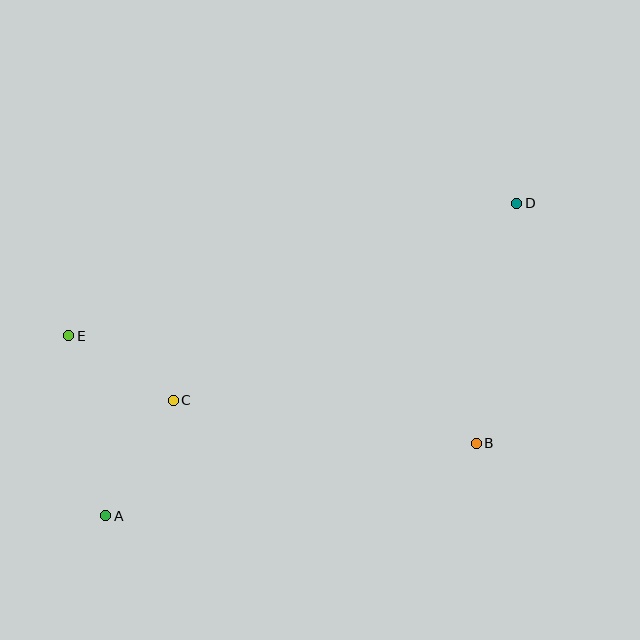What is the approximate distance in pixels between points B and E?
The distance between B and E is approximately 422 pixels.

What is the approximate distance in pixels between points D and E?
The distance between D and E is approximately 467 pixels.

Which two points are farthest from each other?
Points A and D are farthest from each other.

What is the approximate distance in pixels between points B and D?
The distance between B and D is approximately 243 pixels.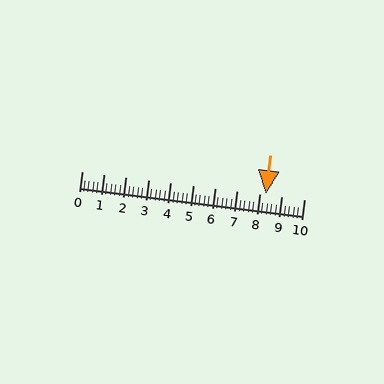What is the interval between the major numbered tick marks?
The major tick marks are spaced 1 units apart.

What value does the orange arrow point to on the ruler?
The orange arrow points to approximately 8.3.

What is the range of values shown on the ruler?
The ruler shows values from 0 to 10.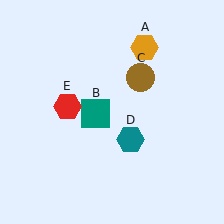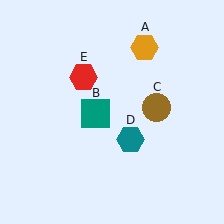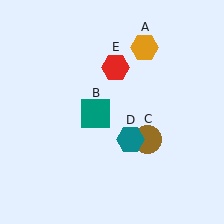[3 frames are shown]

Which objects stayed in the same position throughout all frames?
Orange hexagon (object A) and teal square (object B) and teal hexagon (object D) remained stationary.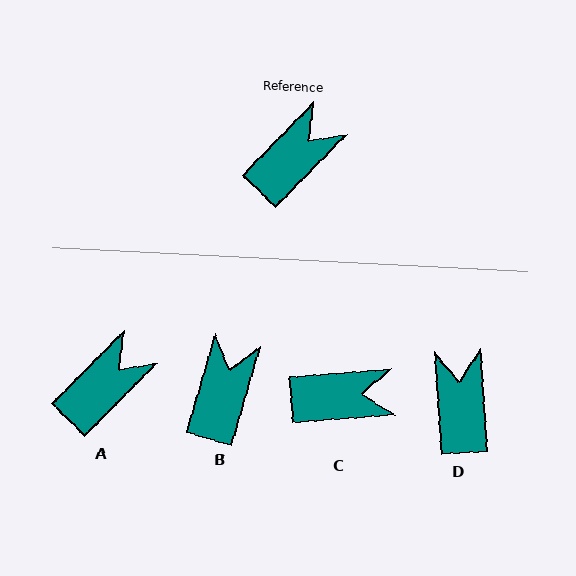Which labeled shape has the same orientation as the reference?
A.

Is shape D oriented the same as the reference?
No, it is off by about 49 degrees.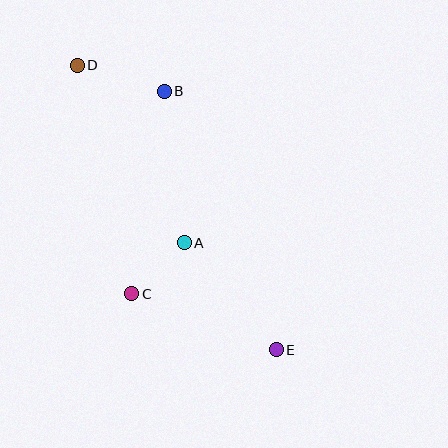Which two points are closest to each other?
Points A and C are closest to each other.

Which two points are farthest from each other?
Points D and E are farthest from each other.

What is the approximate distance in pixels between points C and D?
The distance between C and D is approximately 235 pixels.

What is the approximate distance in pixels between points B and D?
The distance between B and D is approximately 91 pixels.